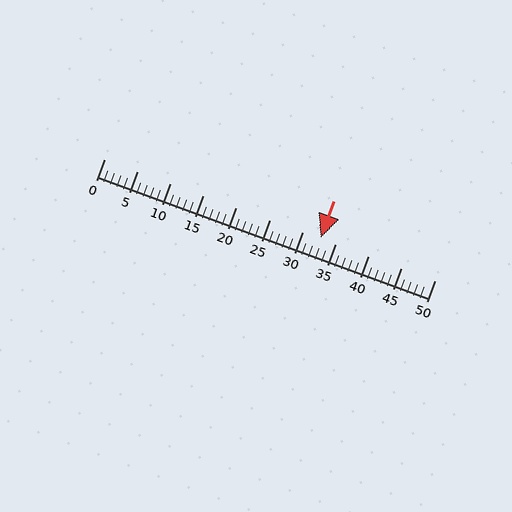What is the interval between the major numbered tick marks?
The major tick marks are spaced 5 units apart.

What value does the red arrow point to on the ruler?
The red arrow points to approximately 33.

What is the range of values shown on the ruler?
The ruler shows values from 0 to 50.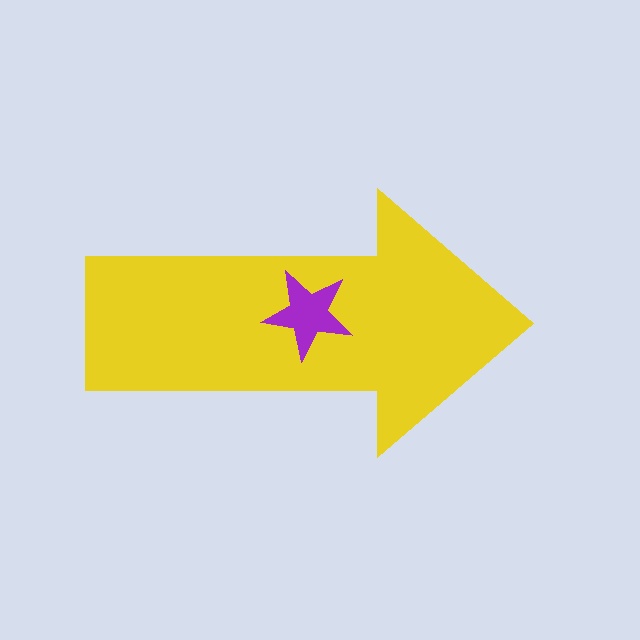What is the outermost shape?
The yellow arrow.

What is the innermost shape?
The purple star.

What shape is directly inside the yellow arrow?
The purple star.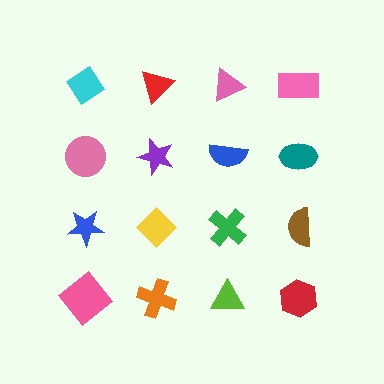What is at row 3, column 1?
A blue star.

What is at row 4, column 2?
An orange cross.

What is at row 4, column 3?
A lime triangle.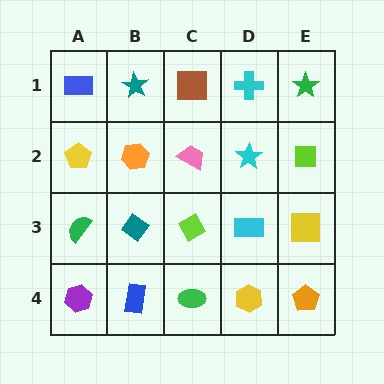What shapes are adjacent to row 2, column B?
A teal star (row 1, column B), a teal diamond (row 3, column B), a yellow pentagon (row 2, column A), a pink trapezoid (row 2, column C).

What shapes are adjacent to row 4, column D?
A cyan rectangle (row 3, column D), a green ellipse (row 4, column C), an orange pentagon (row 4, column E).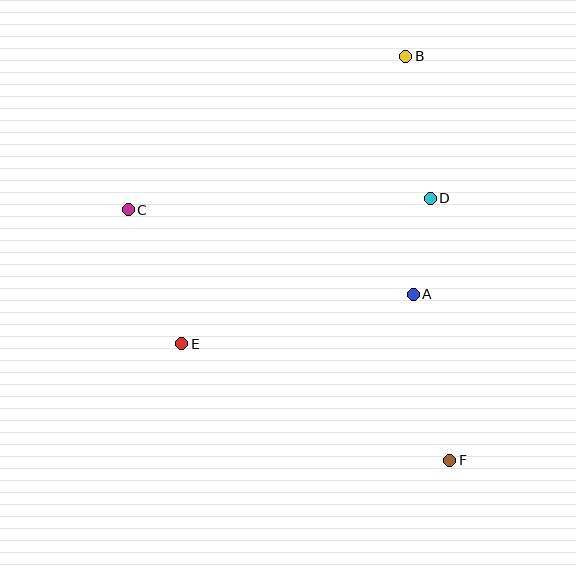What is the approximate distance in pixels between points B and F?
The distance between B and F is approximately 407 pixels.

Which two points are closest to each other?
Points A and D are closest to each other.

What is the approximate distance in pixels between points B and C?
The distance between B and C is approximately 317 pixels.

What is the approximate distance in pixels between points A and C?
The distance between A and C is approximately 298 pixels.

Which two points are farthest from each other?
Points C and F are farthest from each other.